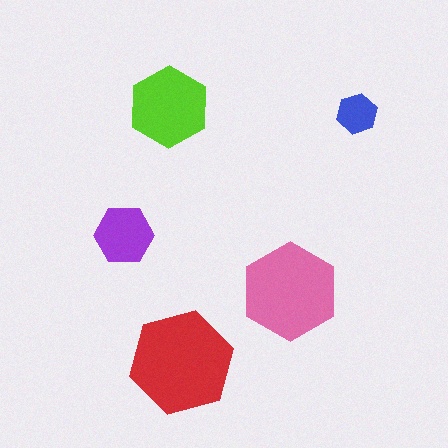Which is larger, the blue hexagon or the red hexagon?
The red one.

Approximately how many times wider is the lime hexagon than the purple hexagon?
About 1.5 times wider.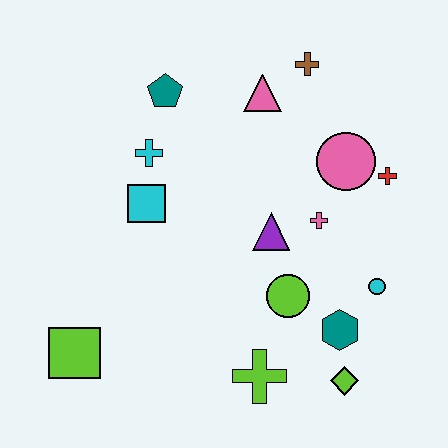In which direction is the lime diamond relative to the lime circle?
The lime diamond is below the lime circle.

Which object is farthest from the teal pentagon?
The lime diamond is farthest from the teal pentagon.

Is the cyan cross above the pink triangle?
No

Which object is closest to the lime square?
The cyan square is closest to the lime square.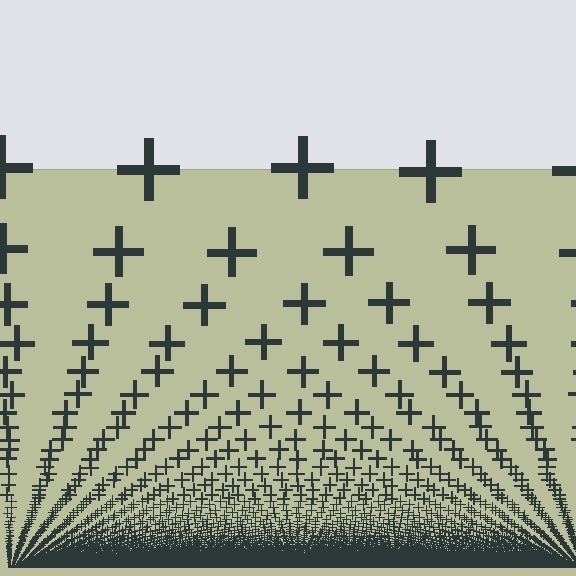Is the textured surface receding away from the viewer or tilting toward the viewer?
The surface appears to tilt toward the viewer. Texture elements get larger and sparser toward the top.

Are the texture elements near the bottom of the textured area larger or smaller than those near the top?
Smaller. The gradient is inverted — elements near the bottom are smaller and denser.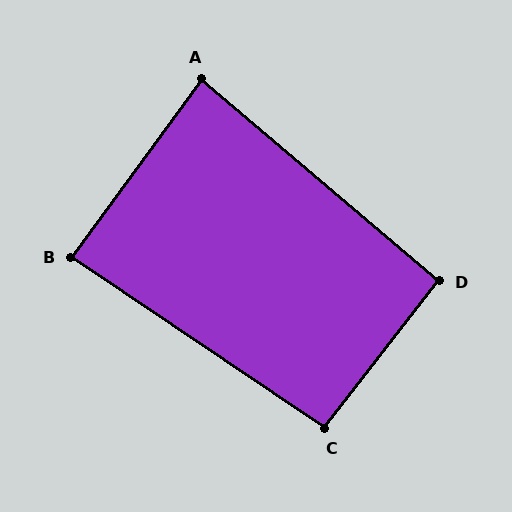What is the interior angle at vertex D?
Approximately 92 degrees (approximately right).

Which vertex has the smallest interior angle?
A, at approximately 86 degrees.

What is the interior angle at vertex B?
Approximately 88 degrees (approximately right).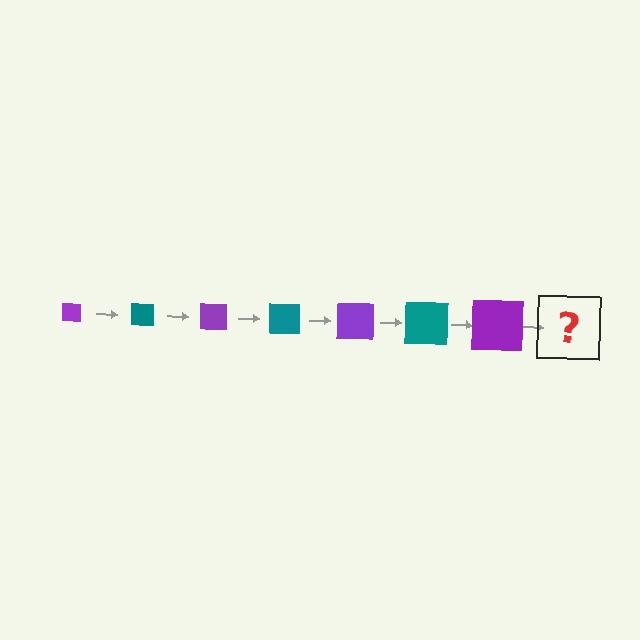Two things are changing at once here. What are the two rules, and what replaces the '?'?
The two rules are that the square grows larger each step and the color cycles through purple and teal. The '?' should be a teal square, larger than the previous one.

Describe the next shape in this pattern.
It should be a teal square, larger than the previous one.